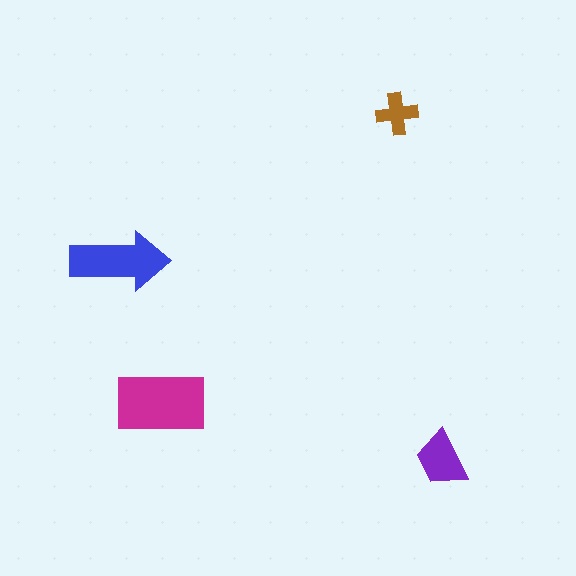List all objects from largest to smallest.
The magenta rectangle, the blue arrow, the purple trapezoid, the brown cross.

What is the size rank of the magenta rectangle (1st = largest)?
1st.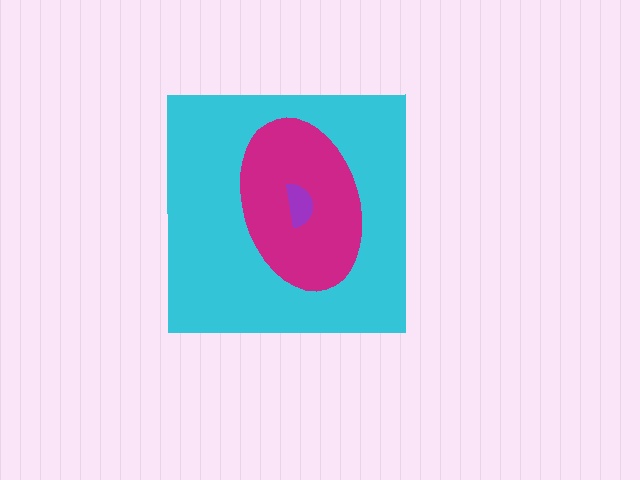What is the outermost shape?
The cyan square.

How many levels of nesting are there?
3.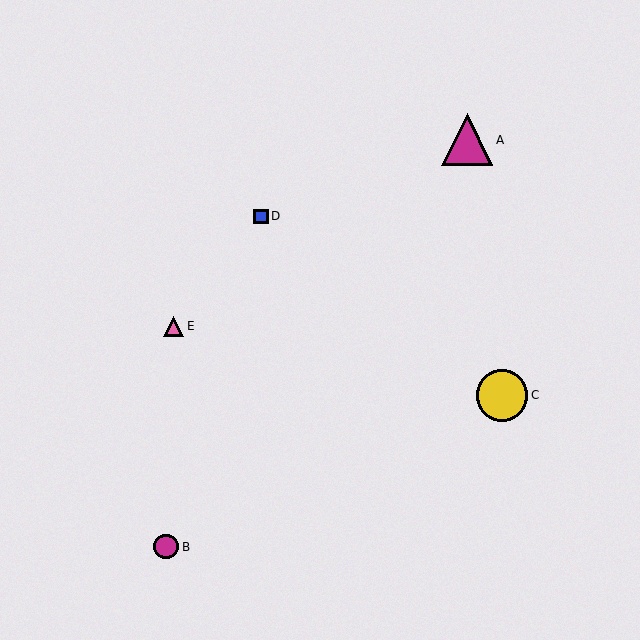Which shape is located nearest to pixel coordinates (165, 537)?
The magenta circle (labeled B) at (166, 547) is nearest to that location.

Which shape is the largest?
The yellow circle (labeled C) is the largest.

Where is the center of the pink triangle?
The center of the pink triangle is at (174, 326).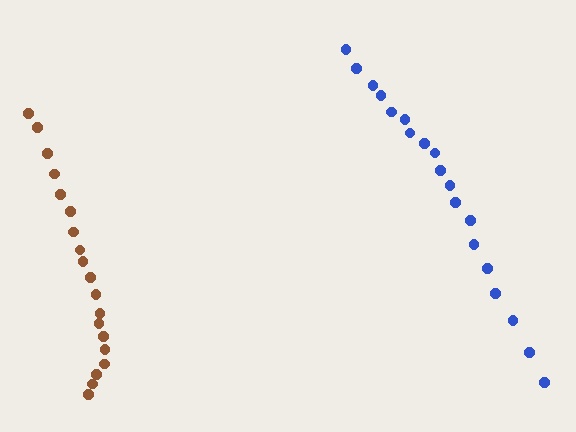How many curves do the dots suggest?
There are 2 distinct paths.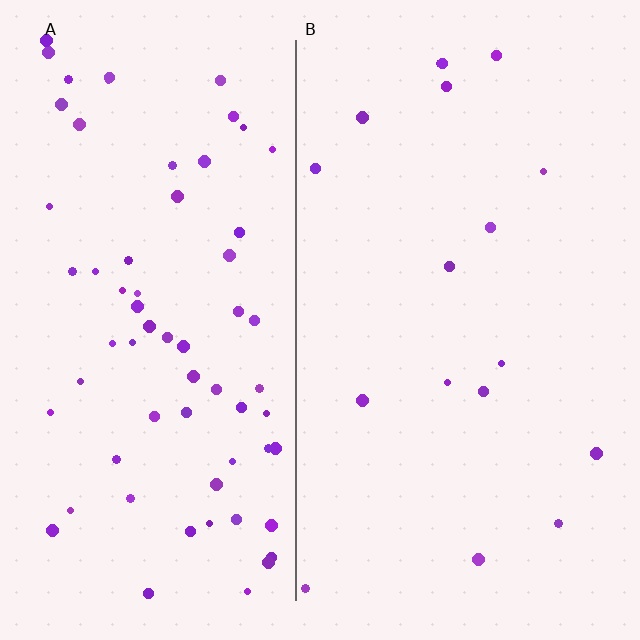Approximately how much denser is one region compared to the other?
Approximately 3.9× — region A over region B.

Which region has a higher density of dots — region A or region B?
A (the left).